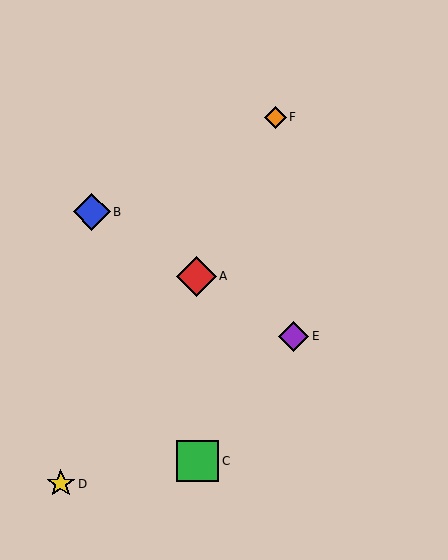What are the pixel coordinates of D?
Object D is at (61, 484).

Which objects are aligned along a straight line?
Objects A, B, E are aligned along a straight line.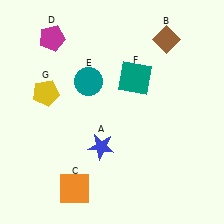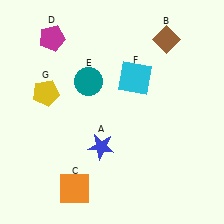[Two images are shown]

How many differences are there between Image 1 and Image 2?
There is 1 difference between the two images.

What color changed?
The square (F) changed from teal in Image 1 to cyan in Image 2.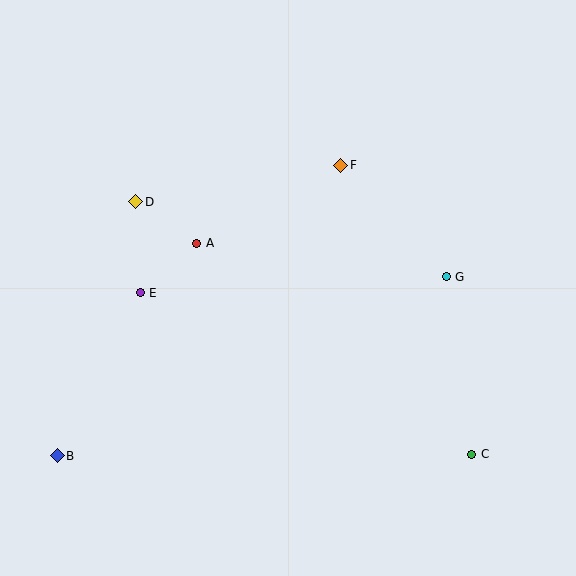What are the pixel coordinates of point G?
Point G is at (446, 277).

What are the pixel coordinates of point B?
Point B is at (57, 456).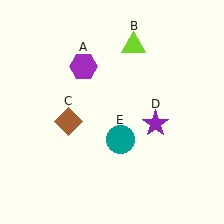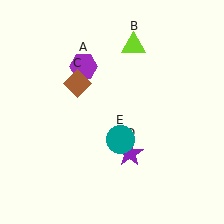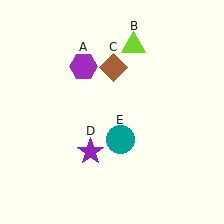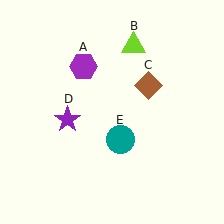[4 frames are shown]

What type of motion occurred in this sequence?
The brown diamond (object C), purple star (object D) rotated clockwise around the center of the scene.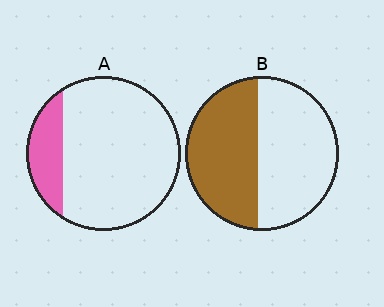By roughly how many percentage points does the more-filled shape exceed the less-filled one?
By roughly 30 percentage points (B over A).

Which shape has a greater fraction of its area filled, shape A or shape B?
Shape B.